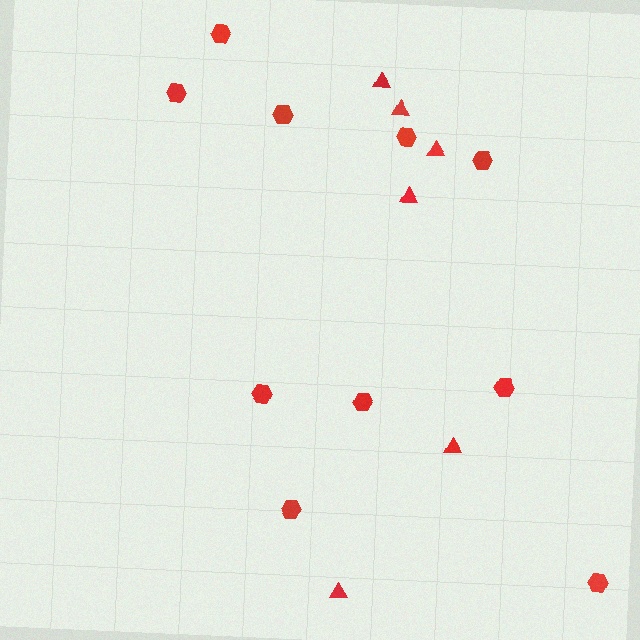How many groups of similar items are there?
There are 2 groups: one group of triangles (6) and one group of hexagons (10).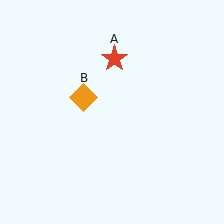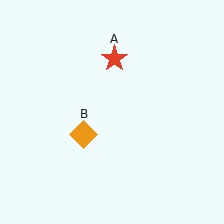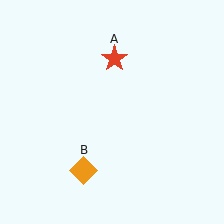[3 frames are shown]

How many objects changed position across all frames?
1 object changed position: orange diamond (object B).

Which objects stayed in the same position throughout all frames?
Red star (object A) remained stationary.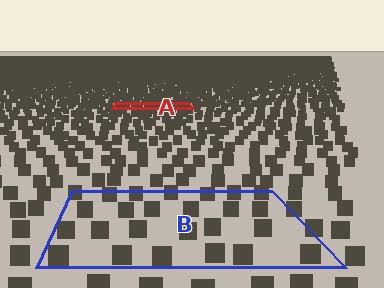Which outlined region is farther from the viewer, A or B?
Region A is farther from the viewer — the texture elements inside it appear smaller and more densely packed.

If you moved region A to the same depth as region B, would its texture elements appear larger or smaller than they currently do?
They would appear larger. At a closer depth, the same texture elements are projected at a bigger on-screen size.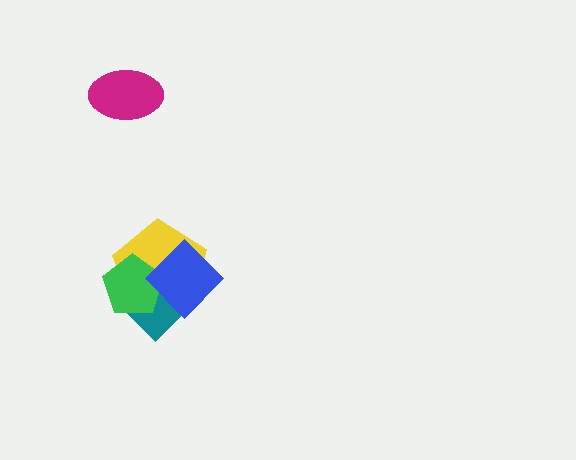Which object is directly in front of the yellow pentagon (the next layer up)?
The teal diamond is directly in front of the yellow pentagon.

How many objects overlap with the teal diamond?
3 objects overlap with the teal diamond.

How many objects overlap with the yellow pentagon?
3 objects overlap with the yellow pentagon.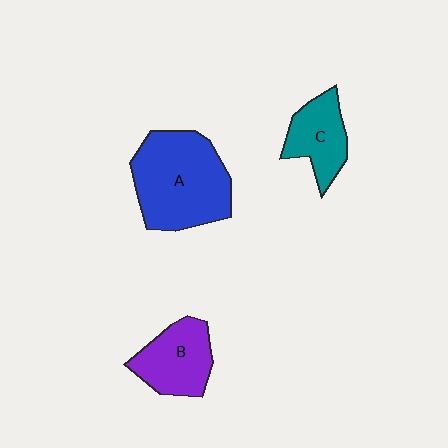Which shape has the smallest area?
Shape C (teal).